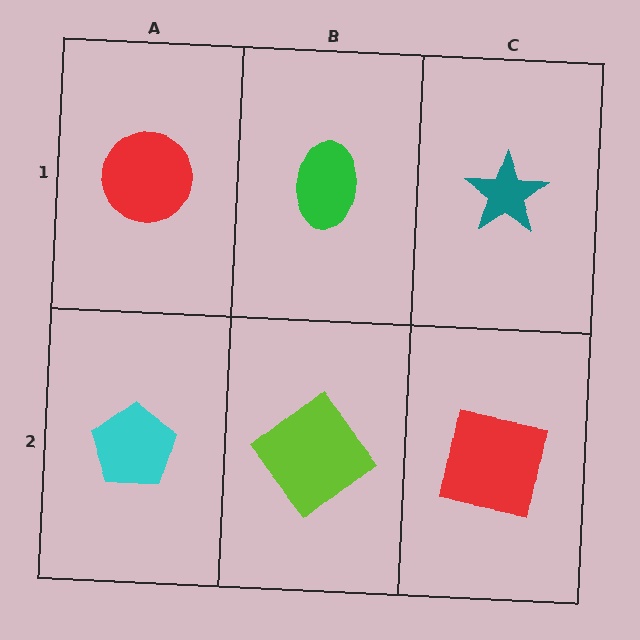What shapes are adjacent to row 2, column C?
A teal star (row 1, column C), a lime diamond (row 2, column B).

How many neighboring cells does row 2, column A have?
2.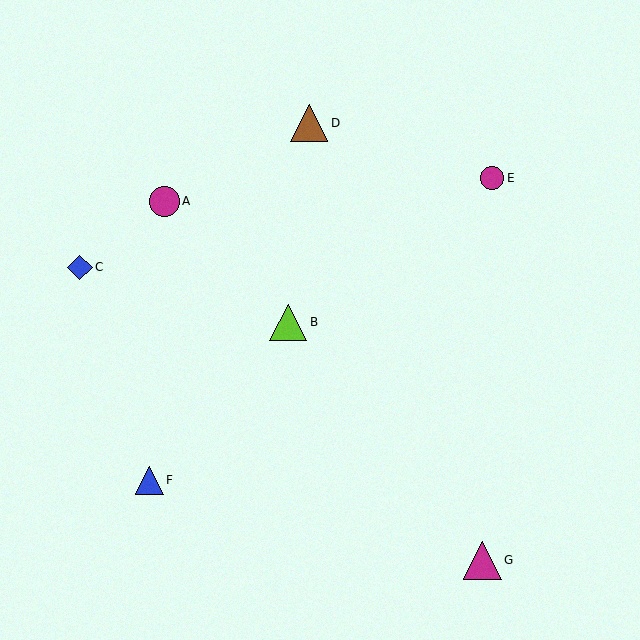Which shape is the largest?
The magenta triangle (labeled G) is the largest.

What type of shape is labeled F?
Shape F is a blue triangle.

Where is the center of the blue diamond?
The center of the blue diamond is at (80, 267).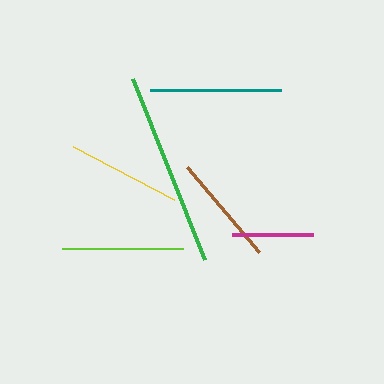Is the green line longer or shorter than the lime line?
The green line is longer than the lime line.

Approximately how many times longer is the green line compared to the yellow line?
The green line is approximately 1.7 times the length of the yellow line.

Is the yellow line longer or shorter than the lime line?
The lime line is longer than the yellow line.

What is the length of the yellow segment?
The yellow segment is approximately 114 pixels long.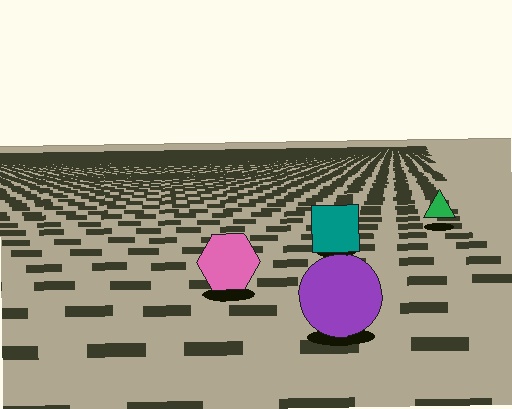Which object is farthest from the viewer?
The green triangle is farthest from the viewer. It appears smaller and the ground texture around it is denser.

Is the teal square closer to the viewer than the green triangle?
Yes. The teal square is closer — you can tell from the texture gradient: the ground texture is coarser near it.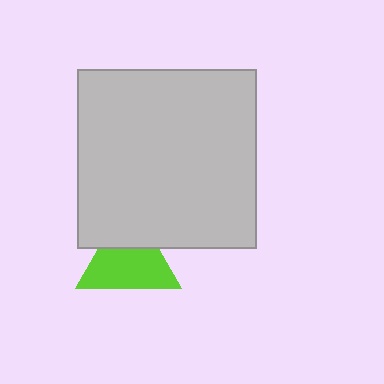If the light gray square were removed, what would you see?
You would see the complete lime triangle.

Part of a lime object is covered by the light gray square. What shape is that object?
It is a triangle.